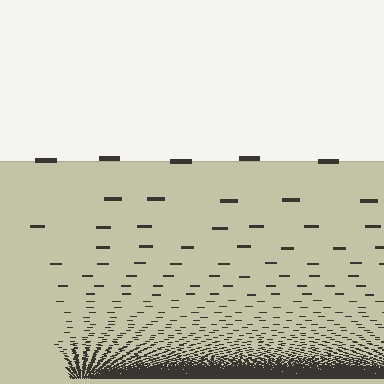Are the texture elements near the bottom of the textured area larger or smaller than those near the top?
Smaller. The gradient is inverted — elements near the bottom are smaller and denser.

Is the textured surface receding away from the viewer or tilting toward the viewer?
The surface appears to tilt toward the viewer. Texture elements get larger and sparser toward the top.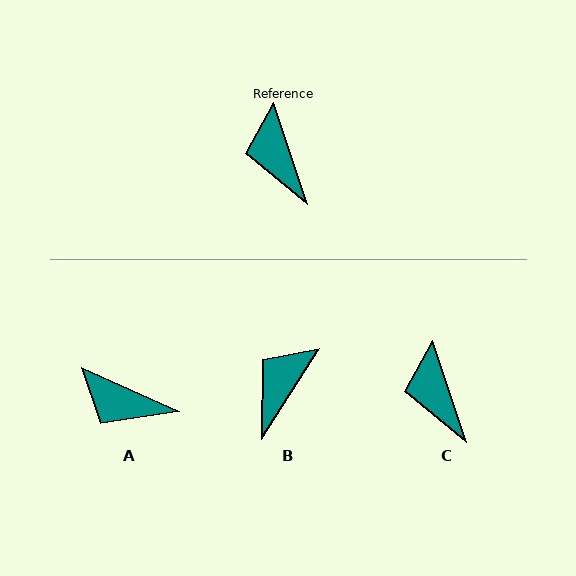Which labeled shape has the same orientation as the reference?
C.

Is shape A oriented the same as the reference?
No, it is off by about 48 degrees.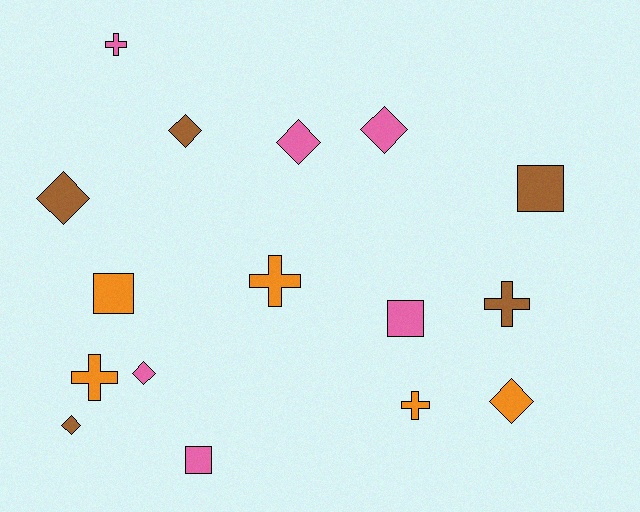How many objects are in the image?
There are 16 objects.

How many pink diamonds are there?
There are 3 pink diamonds.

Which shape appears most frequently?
Diamond, with 7 objects.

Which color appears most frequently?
Pink, with 6 objects.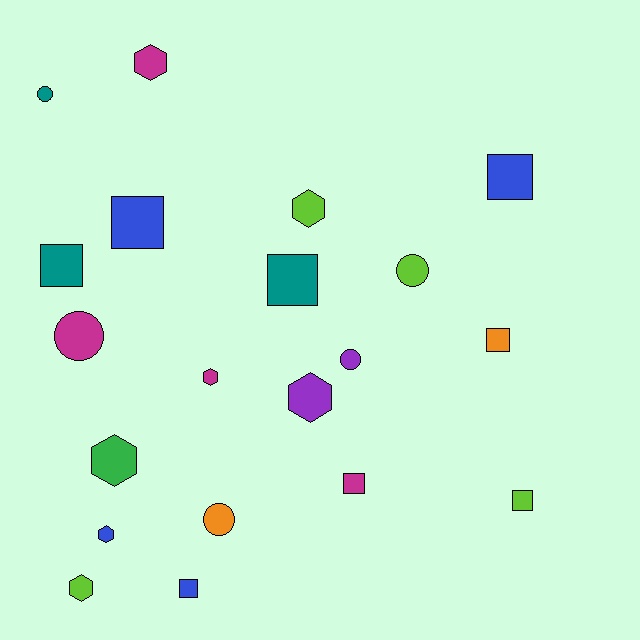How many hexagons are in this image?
There are 7 hexagons.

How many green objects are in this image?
There is 1 green object.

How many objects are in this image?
There are 20 objects.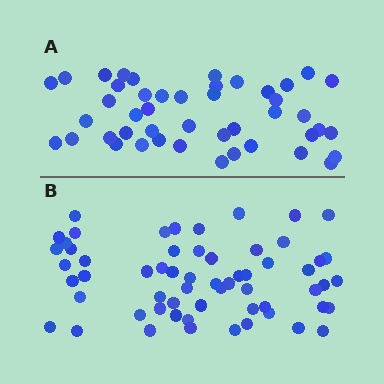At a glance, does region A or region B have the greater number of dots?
Region B (the bottom region) has more dots.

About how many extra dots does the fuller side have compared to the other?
Region B has approximately 15 more dots than region A.